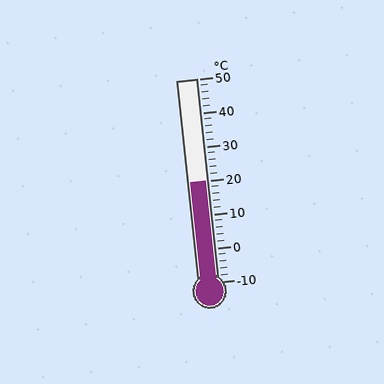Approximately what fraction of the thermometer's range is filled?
The thermometer is filled to approximately 50% of its range.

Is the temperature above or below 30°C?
The temperature is below 30°C.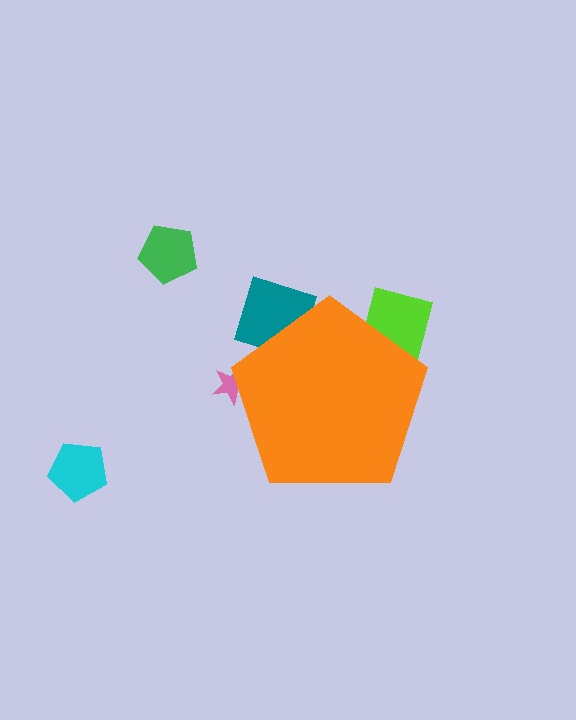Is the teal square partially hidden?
Yes, the teal square is partially hidden behind the orange pentagon.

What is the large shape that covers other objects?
An orange pentagon.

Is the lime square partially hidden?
Yes, the lime square is partially hidden behind the orange pentagon.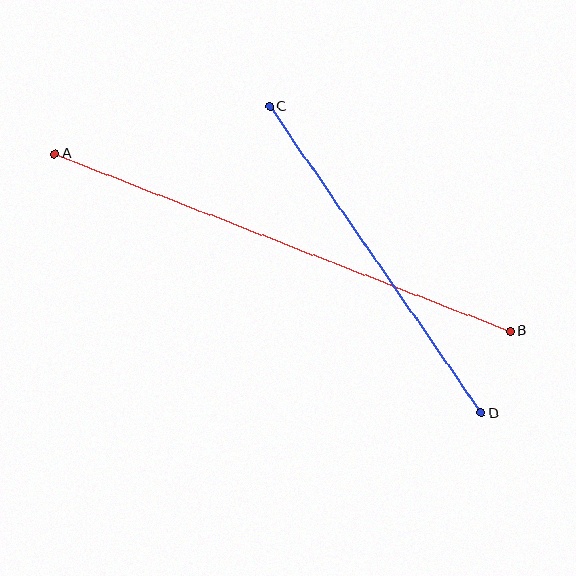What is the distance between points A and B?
The distance is approximately 488 pixels.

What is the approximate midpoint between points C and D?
The midpoint is at approximately (375, 260) pixels.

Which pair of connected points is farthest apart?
Points A and B are farthest apart.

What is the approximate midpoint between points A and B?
The midpoint is at approximately (283, 242) pixels.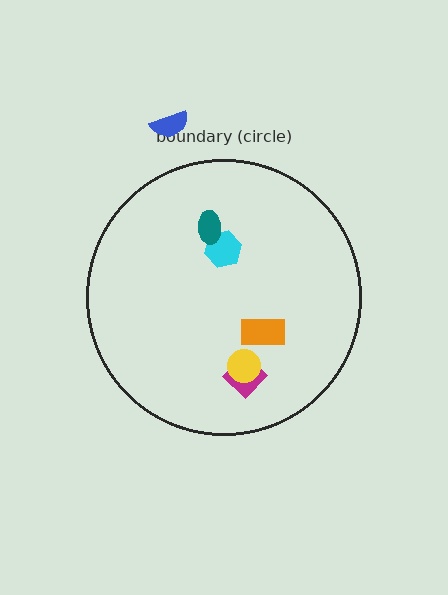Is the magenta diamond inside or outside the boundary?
Inside.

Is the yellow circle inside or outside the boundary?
Inside.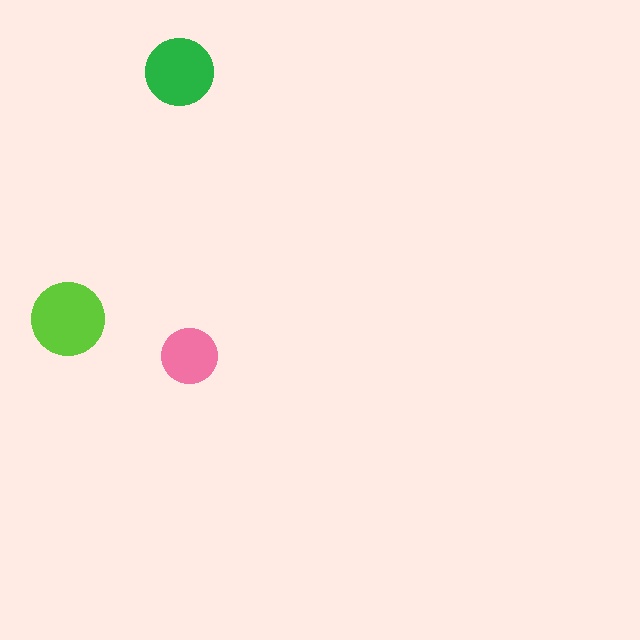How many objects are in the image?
There are 3 objects in the image.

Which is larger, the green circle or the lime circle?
The lime one.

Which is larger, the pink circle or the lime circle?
The lime one.